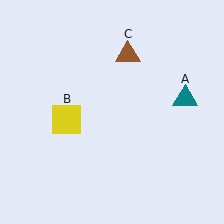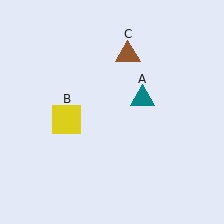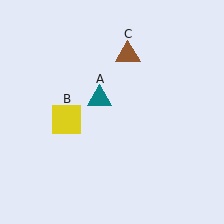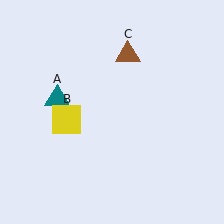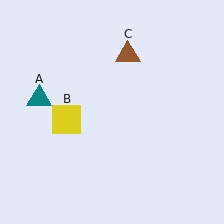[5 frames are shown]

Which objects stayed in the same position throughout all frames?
Yellow square (object B) and brown triangle (object C) remained stationary.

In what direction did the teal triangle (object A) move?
The teal triangle (object A) moved left.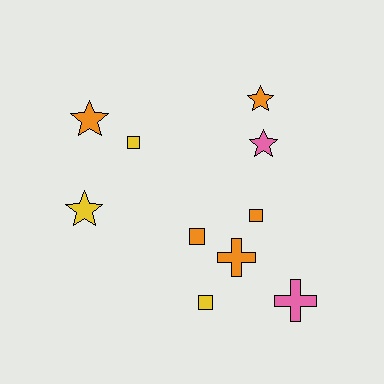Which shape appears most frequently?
Star, with 4 objects.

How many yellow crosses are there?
There are no yellow crosses.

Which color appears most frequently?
Orange, with 5 objects.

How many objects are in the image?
There are 10 objects.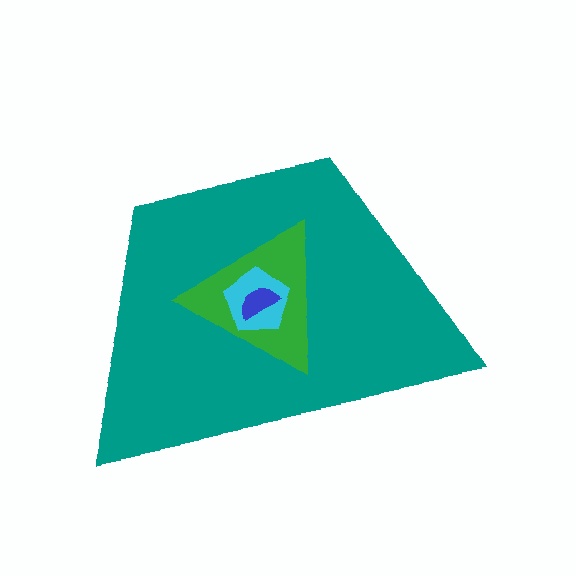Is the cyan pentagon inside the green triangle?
Yes.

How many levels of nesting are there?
4.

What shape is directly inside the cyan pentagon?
The blue semicircle.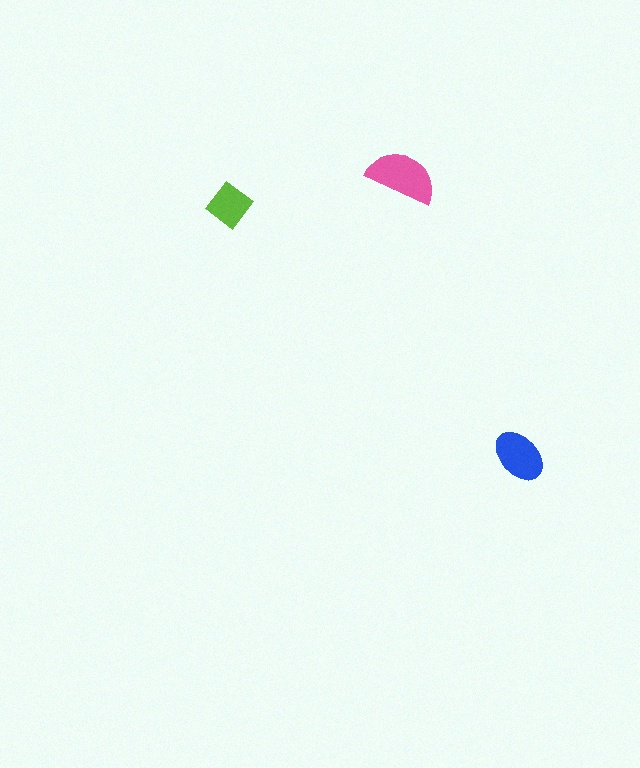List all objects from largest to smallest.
The pink semicircle, the blue ellipse, the lime diamond.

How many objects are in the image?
There are 3 objects in the image.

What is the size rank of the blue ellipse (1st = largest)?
2nd.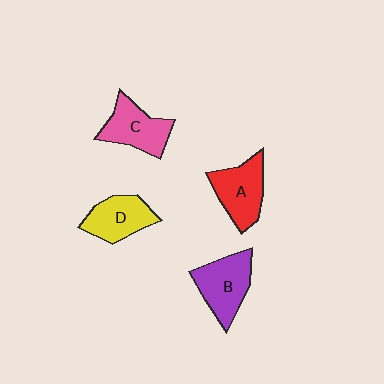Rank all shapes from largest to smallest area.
From largest to smallest: B (purple), A (red), C (pink), D (yellow).